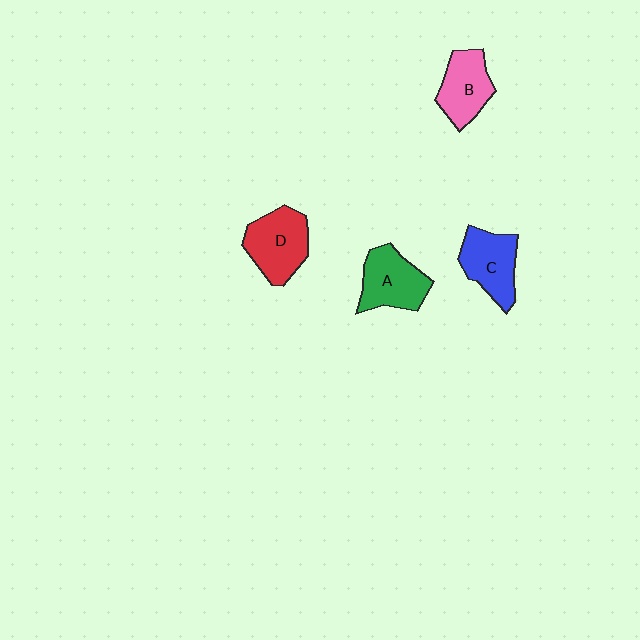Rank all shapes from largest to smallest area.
From largest to smallest: D (red), A (green), C (blue), B (pink).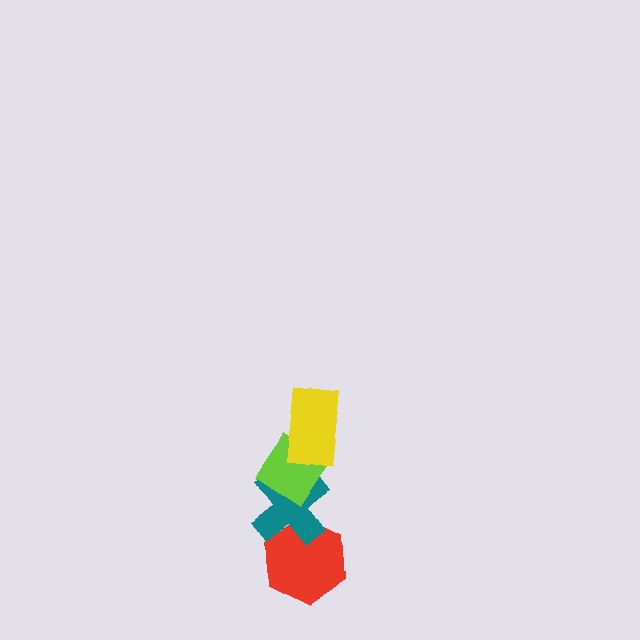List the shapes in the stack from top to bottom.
From top to bottom: the yellow rectangle, the lime diamond, the teal cross, the red hexagon.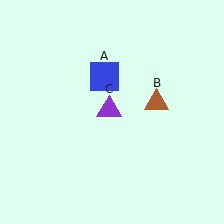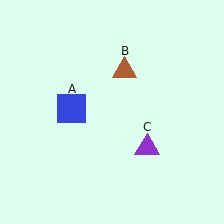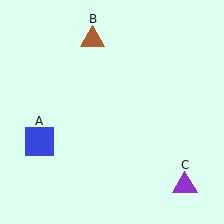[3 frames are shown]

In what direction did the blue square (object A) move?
The blue square (object A) moved down and to the left.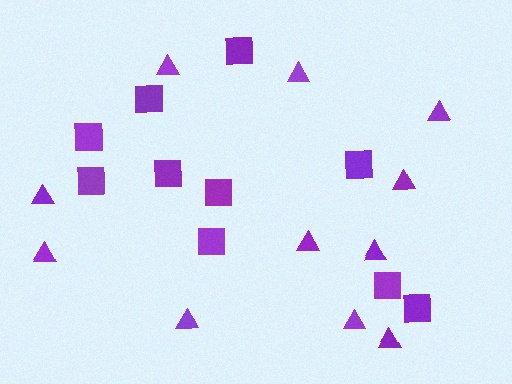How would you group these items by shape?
There are 2 groups: one group of squares (10) and one group of triangles (11).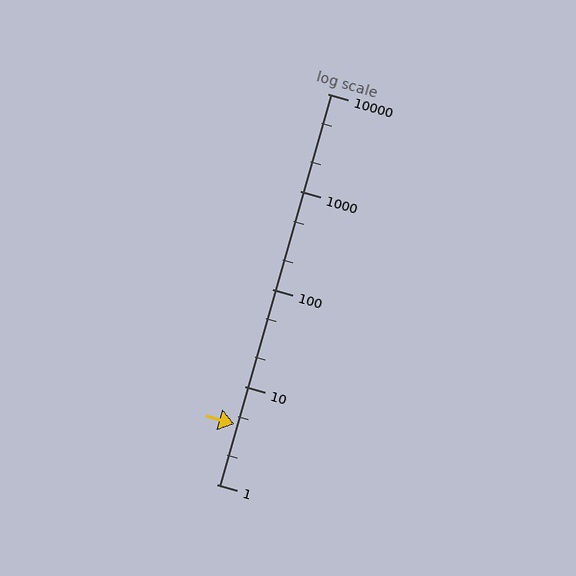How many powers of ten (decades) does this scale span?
The scale spans 4 decades, from 1 to 10000.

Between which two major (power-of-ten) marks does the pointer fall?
The pointer is between 1 and 10.